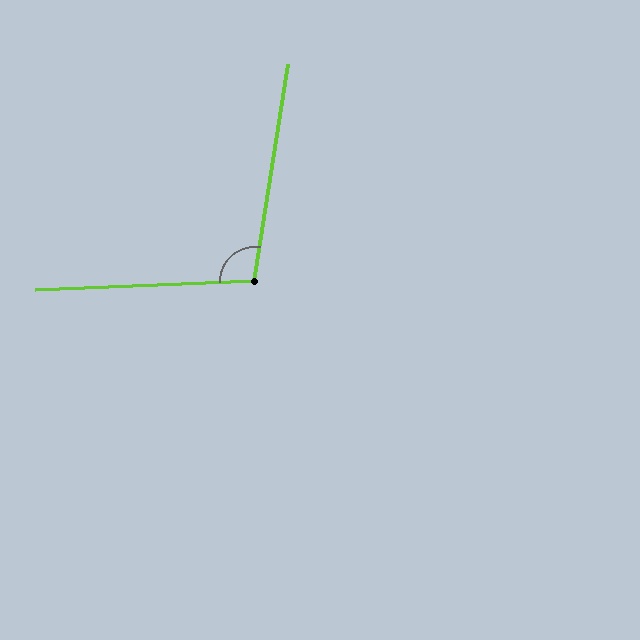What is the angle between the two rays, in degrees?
Approximately 101 degrees.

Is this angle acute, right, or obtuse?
It is obtuse.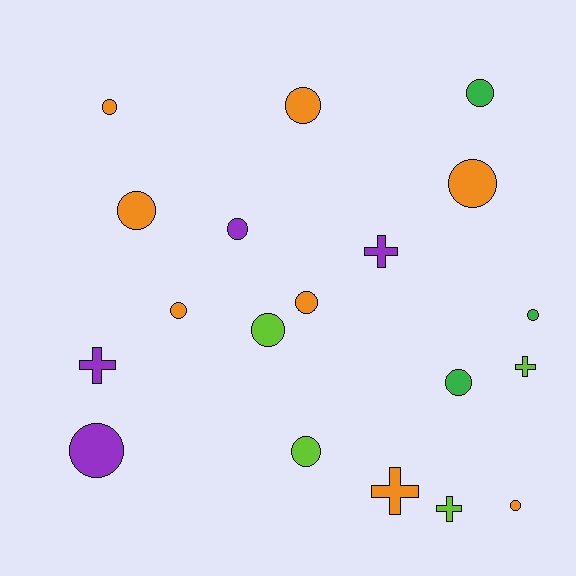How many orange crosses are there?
There is 1 orange cross.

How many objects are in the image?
There are 19 objects.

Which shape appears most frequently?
Circle, with 14 objects.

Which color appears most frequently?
Orange, with 8 objects.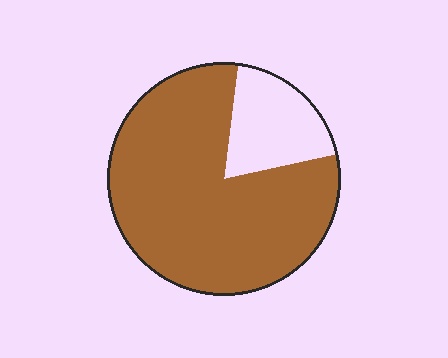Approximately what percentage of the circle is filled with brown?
Approximately 80%.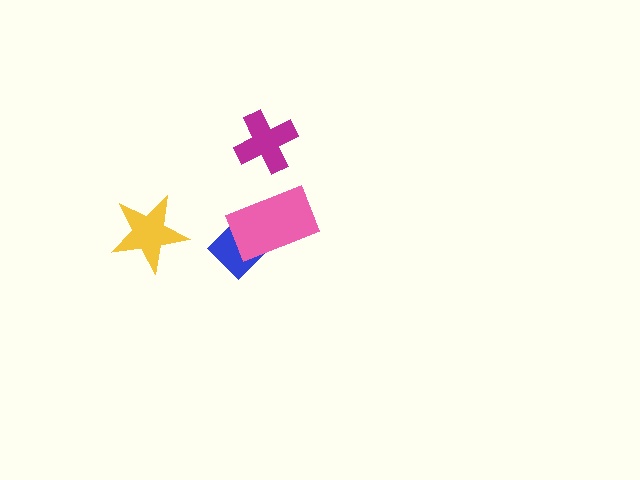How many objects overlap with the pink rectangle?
1 object overlaps with the pink rectangle.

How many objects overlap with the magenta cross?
0 objects overlap with the magenta cross.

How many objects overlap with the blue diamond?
1 object overlaps with the blue diamond.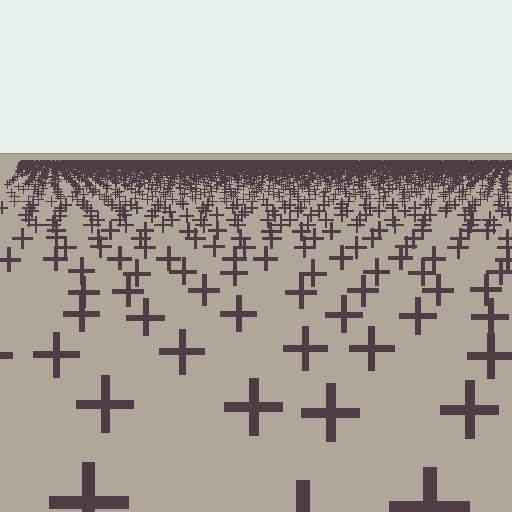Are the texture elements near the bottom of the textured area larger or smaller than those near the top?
Larger. Near the bottom, elements are closer to the viewer and appear at a bigger on-screen size.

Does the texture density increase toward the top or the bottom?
Density increases toward the top.